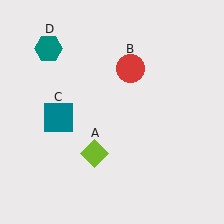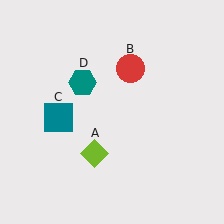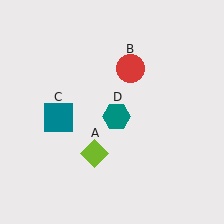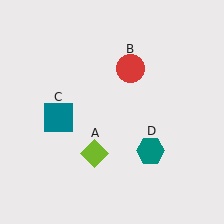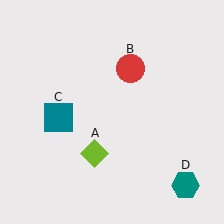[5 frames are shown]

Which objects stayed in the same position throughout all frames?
Lime diamond (object A) and red circle (object B) and teal square (object C) remained stationary.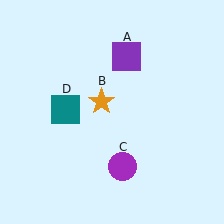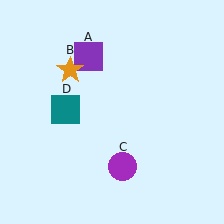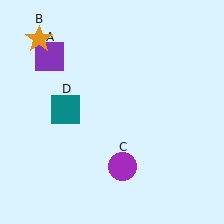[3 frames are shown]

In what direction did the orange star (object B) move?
The orange star (object B) moved up and to the left.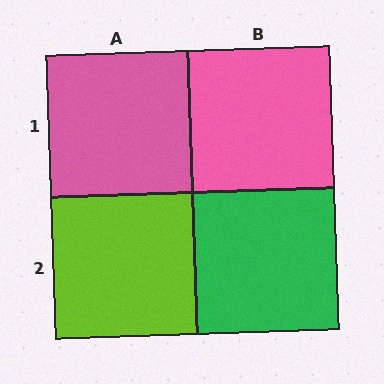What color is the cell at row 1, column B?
Pink.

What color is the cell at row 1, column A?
Pink.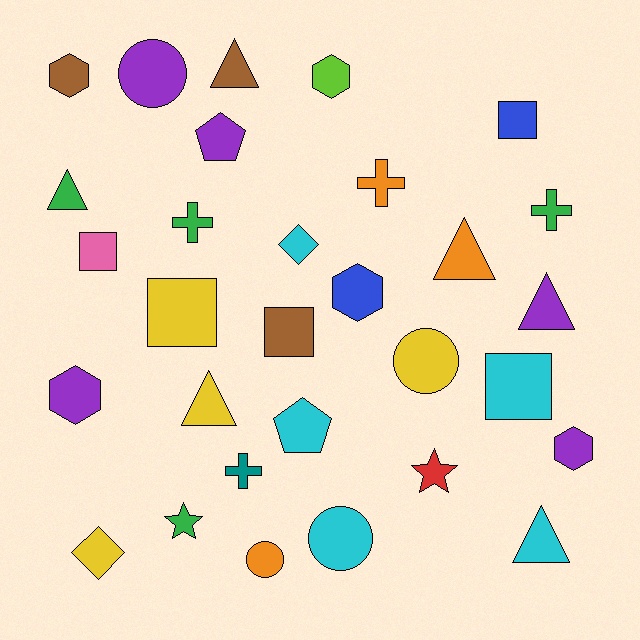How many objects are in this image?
There are 30 objects.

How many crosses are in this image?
There are 4 crosses.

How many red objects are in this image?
There is 1 red object.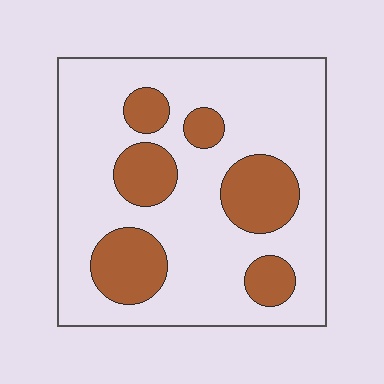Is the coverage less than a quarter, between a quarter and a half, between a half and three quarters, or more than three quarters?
Between a quarter and a half.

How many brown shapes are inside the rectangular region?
6.